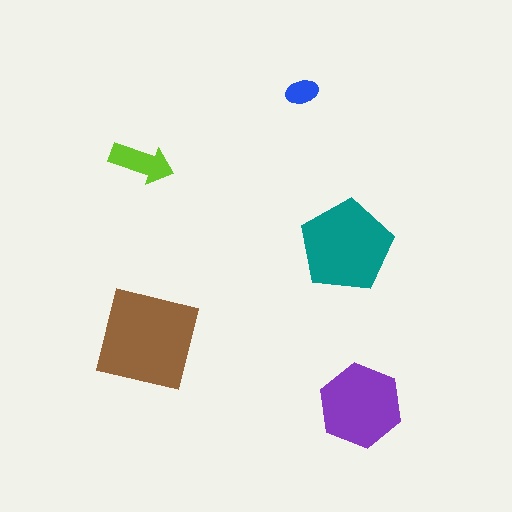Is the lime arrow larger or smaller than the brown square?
Smaller.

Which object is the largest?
The brown square.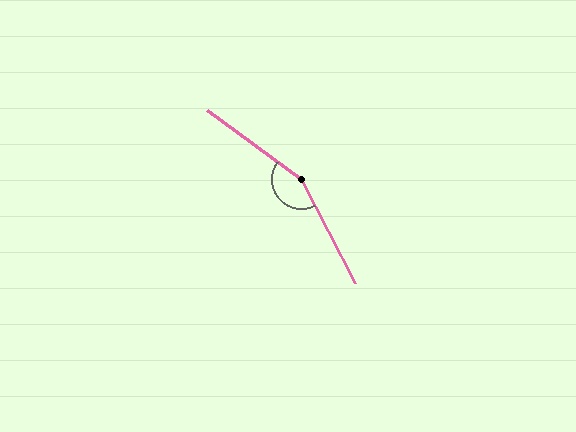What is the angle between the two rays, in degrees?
Approximately 154 degrees.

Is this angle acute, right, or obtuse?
It is obtuse.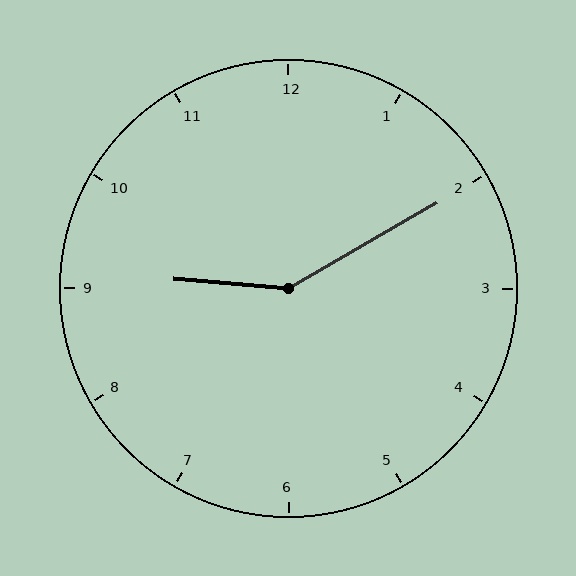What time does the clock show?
9:10.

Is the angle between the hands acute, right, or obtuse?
It is obtuse.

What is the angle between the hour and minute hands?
Approximately 145 degrees.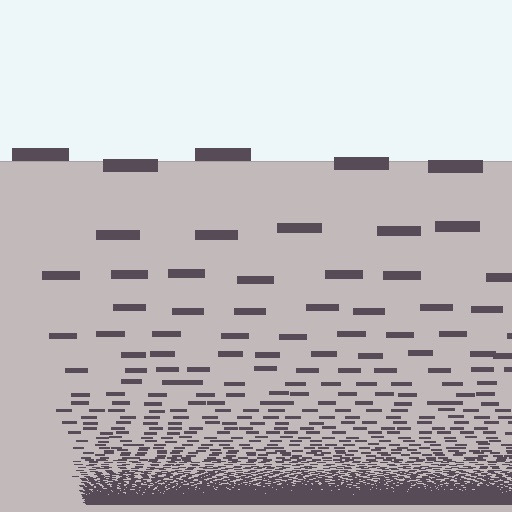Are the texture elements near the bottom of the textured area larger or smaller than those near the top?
Smaller. The gradient is inverted — elements near the bottom are smaller and denser.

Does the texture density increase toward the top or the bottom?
Density increases toward the bottom.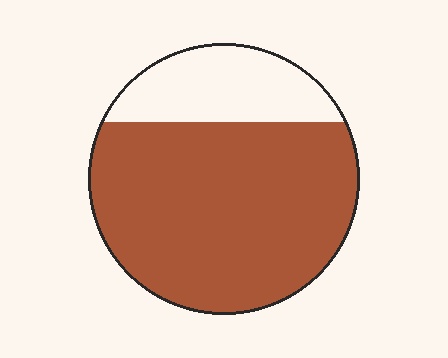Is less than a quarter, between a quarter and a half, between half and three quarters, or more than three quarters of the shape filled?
More than three quarters.